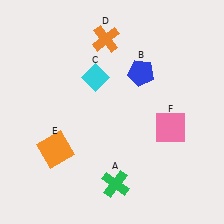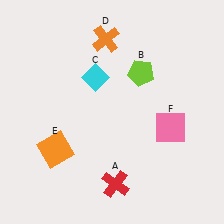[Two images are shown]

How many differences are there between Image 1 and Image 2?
There are 2 differences between the two images.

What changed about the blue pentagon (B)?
In Image 1, B is blue. In Image 2, it changed to lime.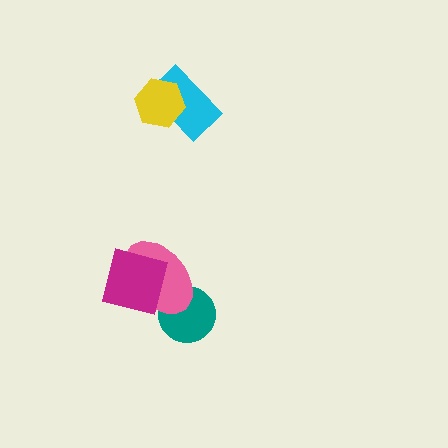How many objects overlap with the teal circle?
1 object overlaps with the teal circle.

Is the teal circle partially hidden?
Yes, it is partially covered by another shape.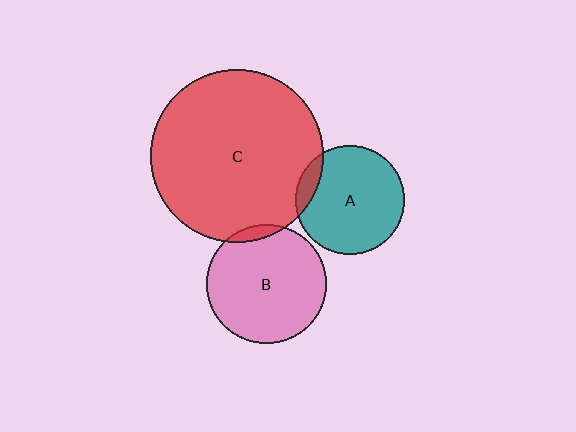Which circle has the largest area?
Circle C (red).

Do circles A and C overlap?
Yes.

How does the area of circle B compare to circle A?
Approximately 1.2 times.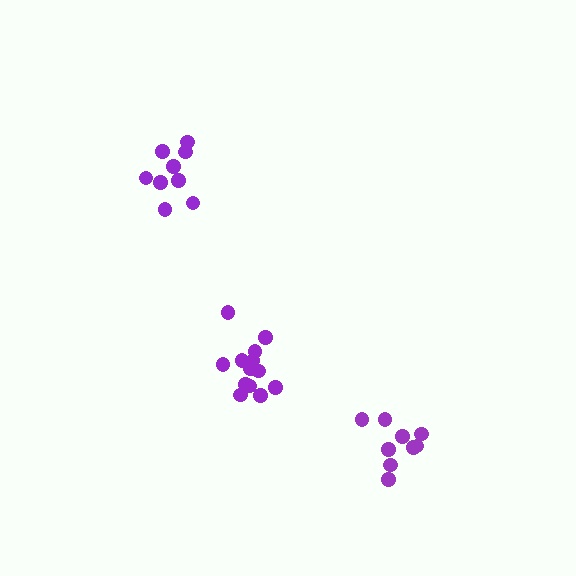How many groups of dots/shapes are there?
There are 3 groups.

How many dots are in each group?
Group 1: 13 dots, Group 2: 9 dots, Group 3: 9 dots (31 total).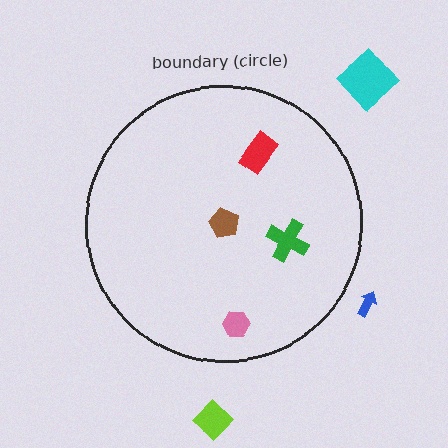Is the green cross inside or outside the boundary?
Inside.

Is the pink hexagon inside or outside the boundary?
Inside.